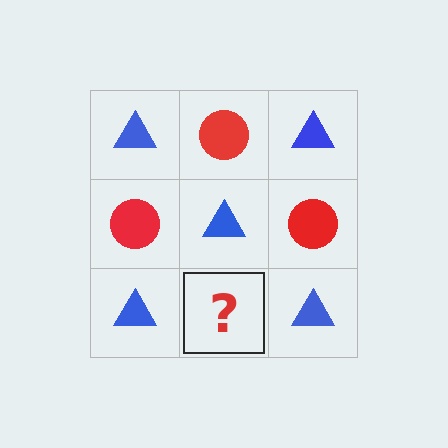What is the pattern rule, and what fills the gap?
The rule is that it alternates blue triangle and red circle in a checkerboard pattern. The gap should be filled with a red circle.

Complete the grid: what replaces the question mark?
The question mark should be replaced with a red circle.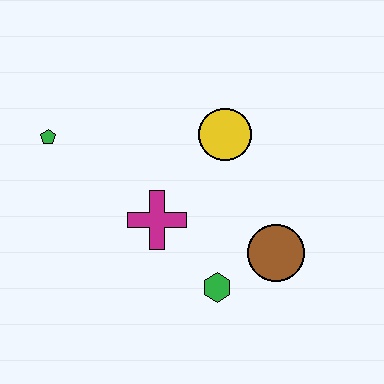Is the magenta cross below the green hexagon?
No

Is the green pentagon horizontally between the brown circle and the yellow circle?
No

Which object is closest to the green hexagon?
The brown circle is closest to the green hexagon.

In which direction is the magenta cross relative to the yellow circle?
The magenta cross is below the yellow circle.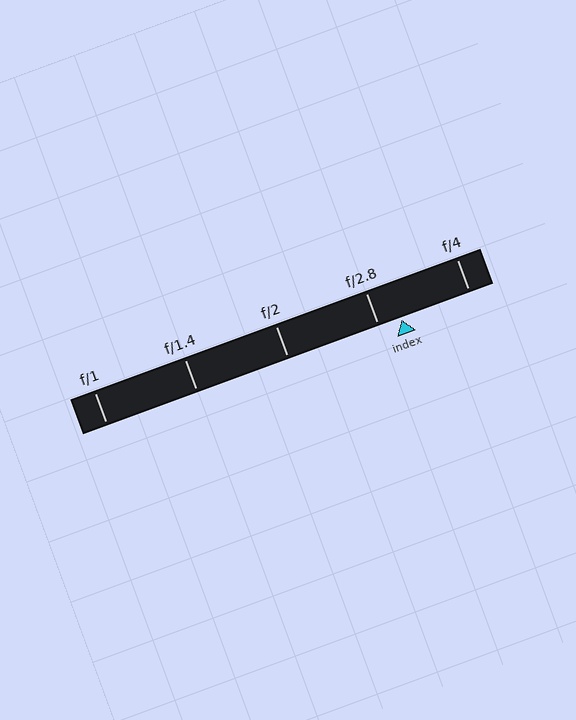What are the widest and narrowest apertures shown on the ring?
The widest aperture shown is f/1 and the narrowest is f/4.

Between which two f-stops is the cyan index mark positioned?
The index mark is between f/2.8 and f/4.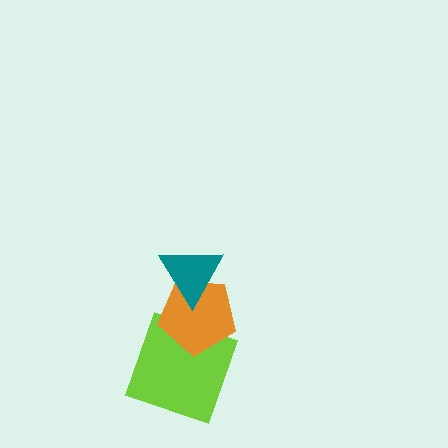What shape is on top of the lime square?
The orange pentagon is on top of the lime square.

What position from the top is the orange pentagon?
The orange pentagon is 2nd from the top.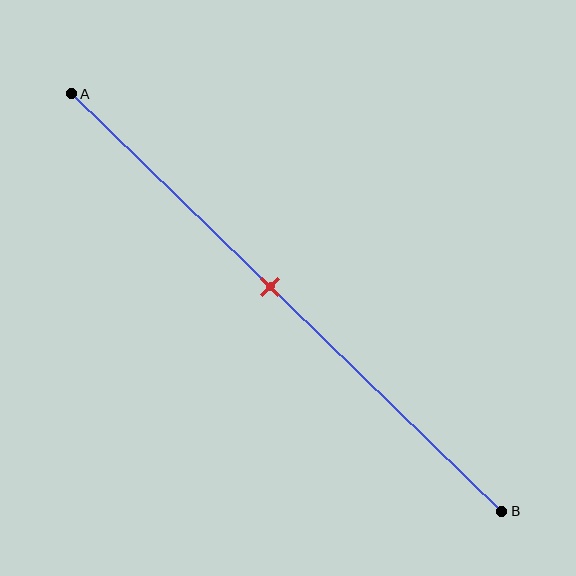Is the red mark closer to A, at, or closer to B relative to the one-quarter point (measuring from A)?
The red mark is closer to point B than the one-quarter point of segment AB.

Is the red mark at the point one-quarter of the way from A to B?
No, the mark is at about 45% from A, not at the 25% one-quarter point.